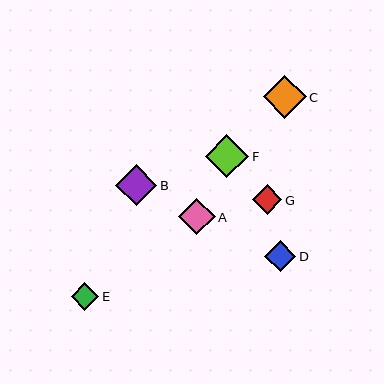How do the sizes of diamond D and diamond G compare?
Diamond D and diamond G are approximately the same size.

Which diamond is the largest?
Diamond F is the largest with a size of approximately 43 pixels.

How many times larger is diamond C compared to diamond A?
Diamond C is approximately 1.2 times the size of diamond A.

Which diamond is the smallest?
Diamond E is the smallest with a size of approximately 28 pixels.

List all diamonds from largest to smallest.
From largest to smallest: F, C, B, A, D, G, E.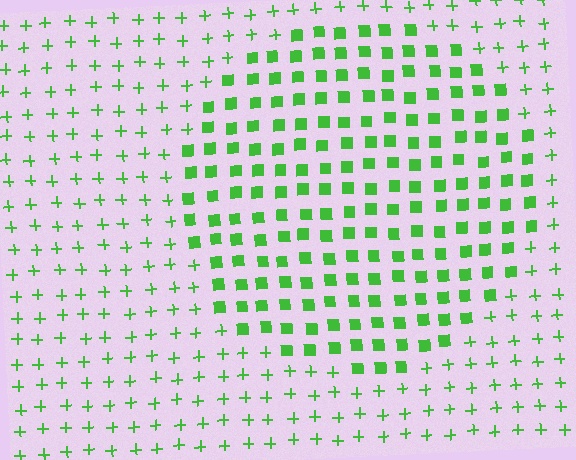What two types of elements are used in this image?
The image uses squares inside the circle region and plus signs outside it.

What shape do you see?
I see a circle.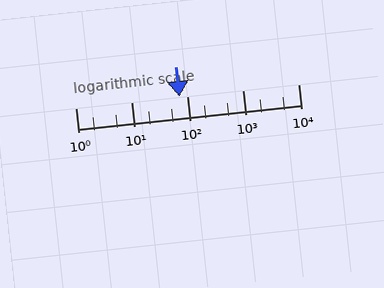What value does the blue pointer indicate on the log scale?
The pointer indicates approximately 73.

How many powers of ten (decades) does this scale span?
The scale spans 4 decades, from 1 to 10000.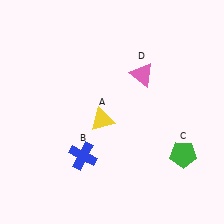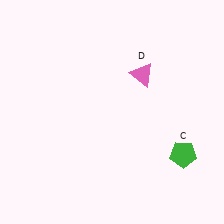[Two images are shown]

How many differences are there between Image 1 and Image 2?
There are 2 differences between the two images.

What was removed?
The yellow triangle (A), the blue cross (B) were removed in Image 2.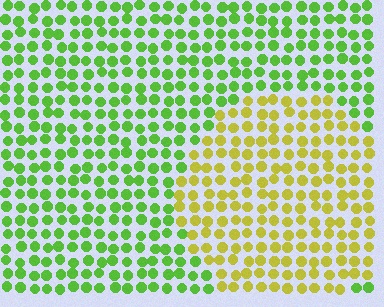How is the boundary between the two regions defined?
The boundary is defined purely by a slight shift in hue (about 45 degrees). Spacing, size, and orientation are identical on both sides.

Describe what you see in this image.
The image is filled with small lime elements in a uniform arrangement. A circle-shaped region is visible where the elements are tinted to a slightly different hue, forming a subtle color boundary.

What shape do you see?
I see a circle.